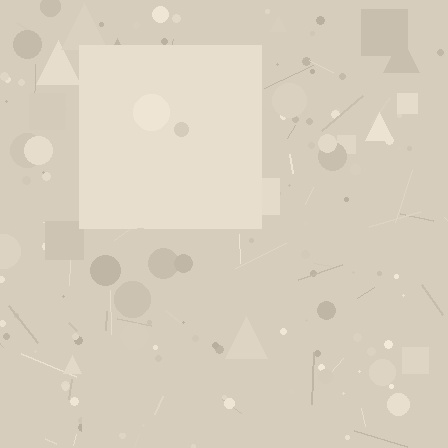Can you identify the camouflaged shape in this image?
The camouflaged shape is a square.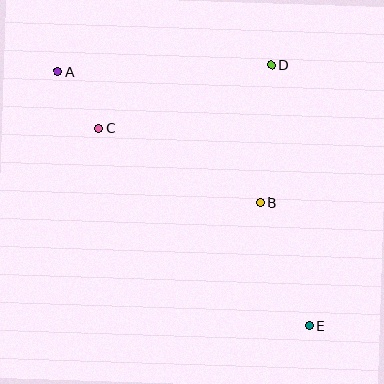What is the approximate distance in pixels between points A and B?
The distance between A and B is approximately 241 pixels.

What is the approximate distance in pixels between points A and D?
The distance between A and D is approximately 214 pixels.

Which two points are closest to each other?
Points A and C are closest to each other.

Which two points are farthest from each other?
Points A and E are farthest from each other.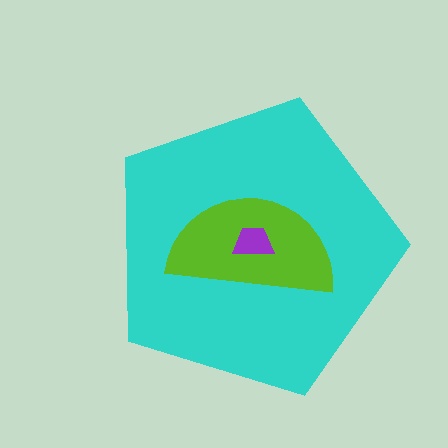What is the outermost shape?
The cyan pentagon.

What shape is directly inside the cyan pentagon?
The lime semicircle.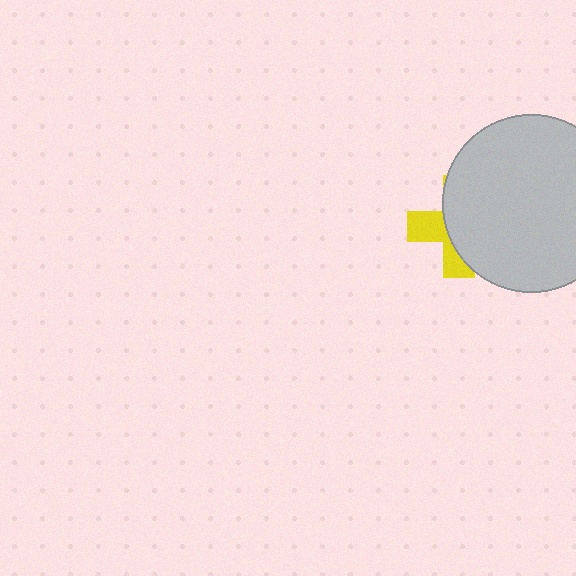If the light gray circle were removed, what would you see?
You would see the complete yellow cross.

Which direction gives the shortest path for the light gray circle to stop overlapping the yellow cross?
Moving right gives the shortest separation.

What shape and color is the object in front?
The object in front is a light gray circle.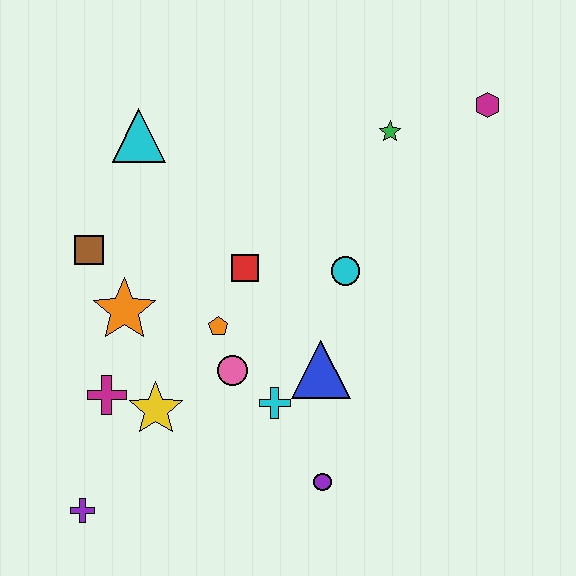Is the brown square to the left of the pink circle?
Yes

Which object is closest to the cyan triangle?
The brown square is closest to the cyan triangle.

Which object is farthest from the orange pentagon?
The magenta hexagon is farthest from the orange pentagon.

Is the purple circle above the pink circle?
No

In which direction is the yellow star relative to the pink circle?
The yellow star is to the left of the pink circle.